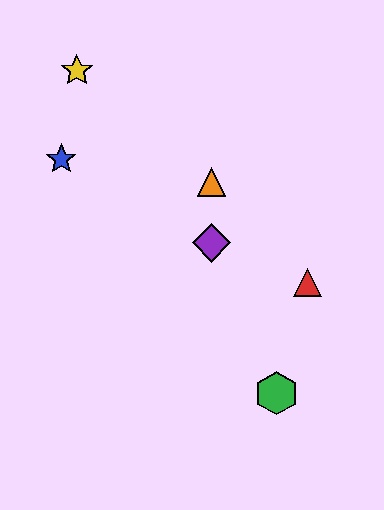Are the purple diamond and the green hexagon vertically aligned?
No, the purple diamond is at x≈211 and the green hexagon is at x≈276.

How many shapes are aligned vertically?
2 shapes (the purple diamond, the orange triangle) are aligned vertically.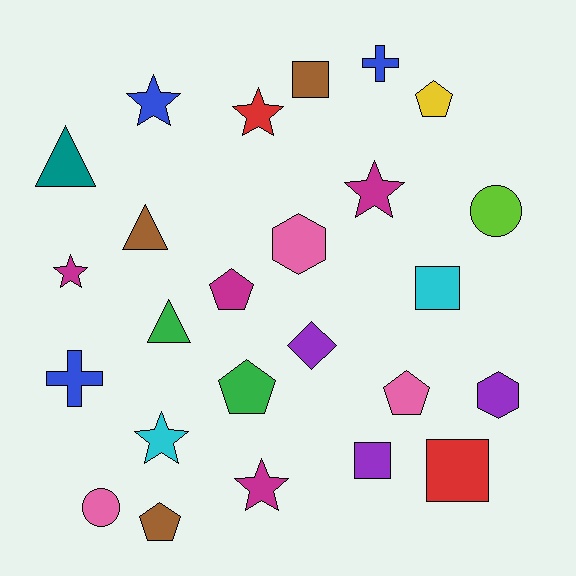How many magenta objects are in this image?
There are 4 magenta objects.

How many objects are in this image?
There are 25 objects.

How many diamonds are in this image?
There is 1 diamond.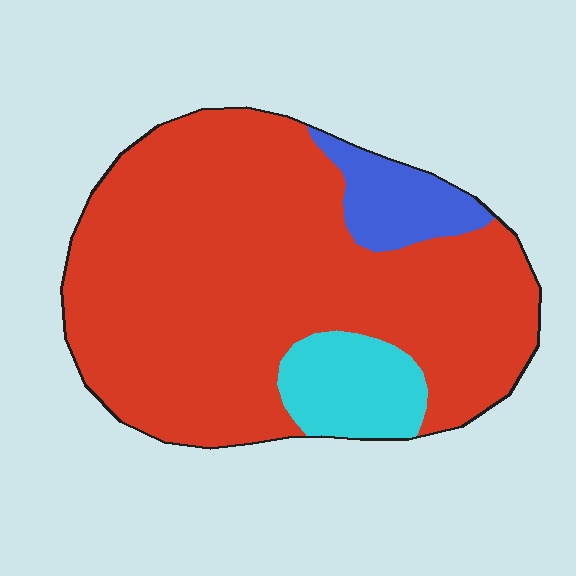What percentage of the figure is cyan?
Cyan takes up less than a quarter of the figure.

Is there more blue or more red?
Red.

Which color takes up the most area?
Red, at roughly 80%.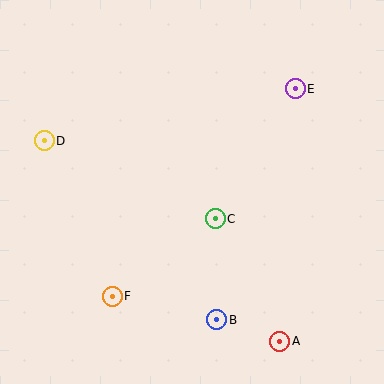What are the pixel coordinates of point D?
Point D is at (44, 141).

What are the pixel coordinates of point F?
Point F is at (112, 296).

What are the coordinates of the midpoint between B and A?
The midpoint between B and A is at (248, 331).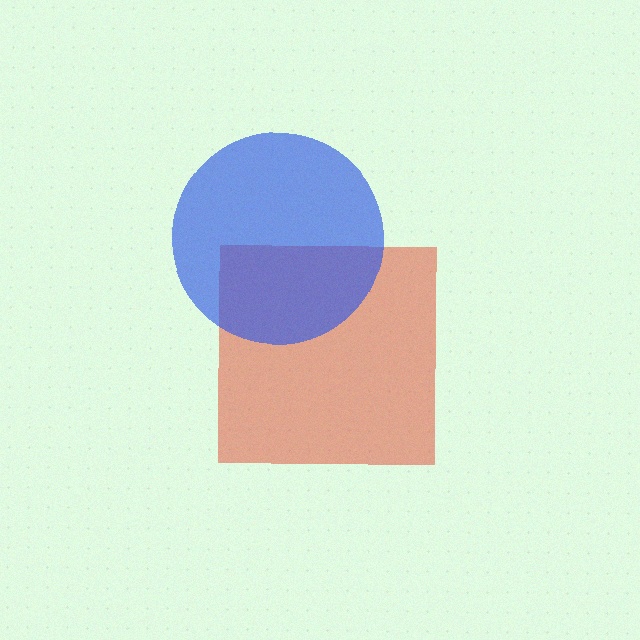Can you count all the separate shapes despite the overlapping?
Yes, there are 2 separate shapes.